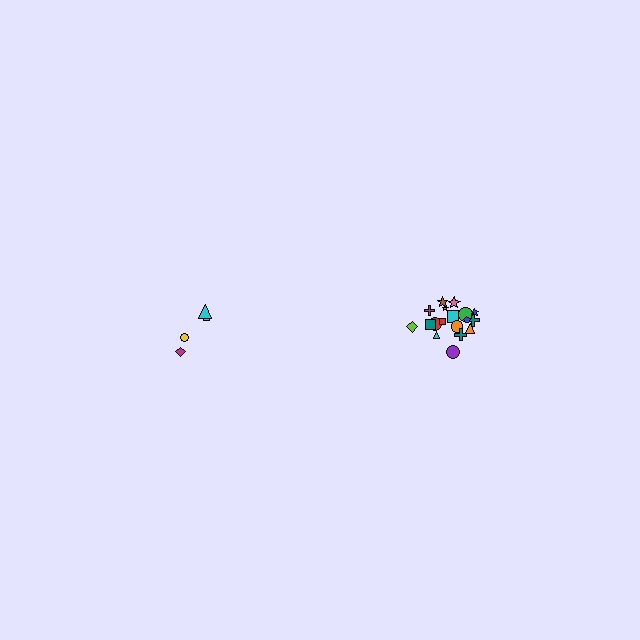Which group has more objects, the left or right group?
The right group.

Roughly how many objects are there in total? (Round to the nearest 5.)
Roughly 20 objects in total.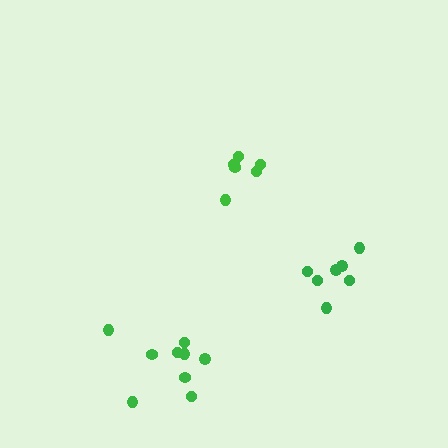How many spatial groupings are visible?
There are 3 spatial groupings.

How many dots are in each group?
Group 1: 7 dots, Group 2: 7 dots, Group 3: 9 dots (23 total).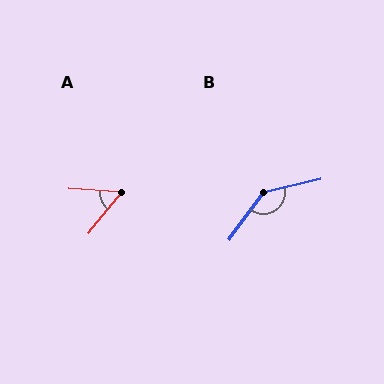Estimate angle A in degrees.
Approximately 56 degrees.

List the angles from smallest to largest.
A (56°), B (139°).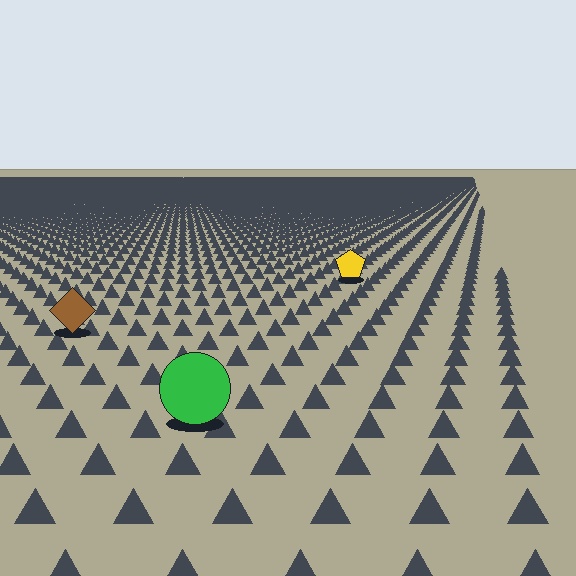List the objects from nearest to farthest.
From nearest to farthest: the green circle, the brown diamond, the yellow pentagon.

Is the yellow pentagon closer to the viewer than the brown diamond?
No. The brown diamond is closer — you can tell from the texture gradient: the ground texture is coarser near it.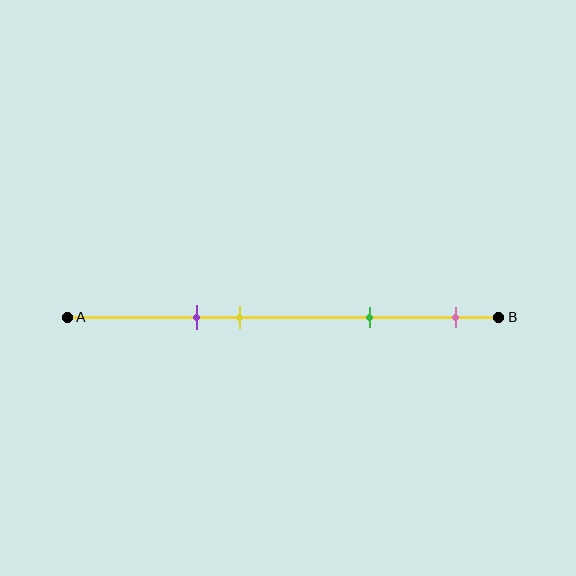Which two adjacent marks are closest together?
The purple and yellow marks are the closest adjacent pair.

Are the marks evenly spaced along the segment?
No, the marks are not evenly spaced.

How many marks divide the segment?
There are 4 marks dividing the segment.